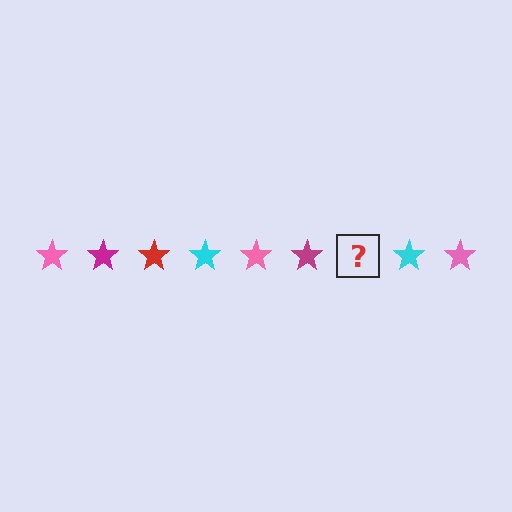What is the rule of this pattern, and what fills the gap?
The rule is that the pattern cycles through pink, magenta, red, cyan stars. The gap should be filled with a red star.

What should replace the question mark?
The question mark should be replaced with a red star.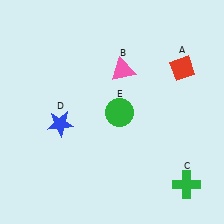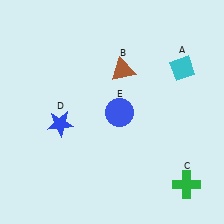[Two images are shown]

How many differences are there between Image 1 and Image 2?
There are 3 differences between the two images.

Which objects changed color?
A changed from red to cyan. B changed from pink to brown. E changed from green to blue.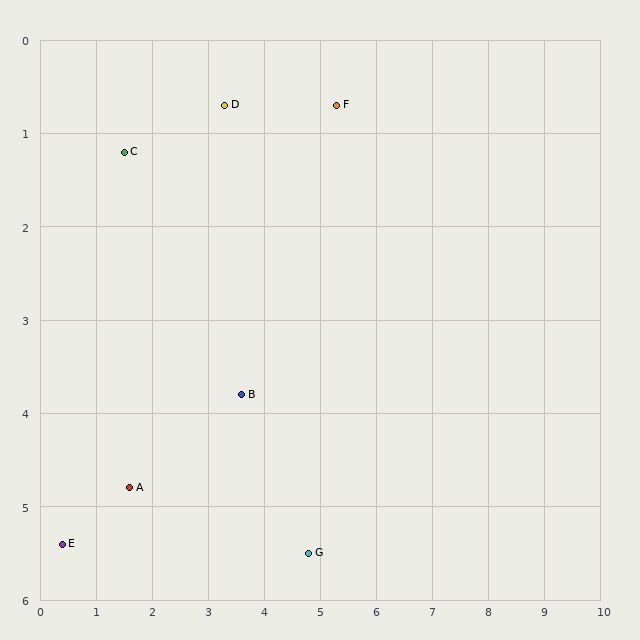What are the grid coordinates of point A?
Point A is at approximately (1.6, 4.8).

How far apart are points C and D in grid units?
Points C and D are about 1.9 grid units apart.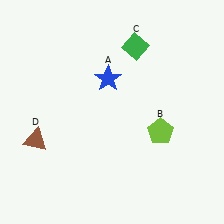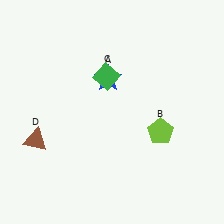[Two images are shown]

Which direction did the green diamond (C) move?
The green diamond (C) moved down.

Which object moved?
The green diamond (C) moved down.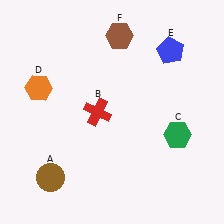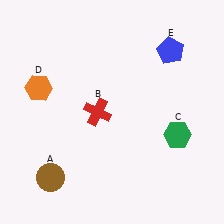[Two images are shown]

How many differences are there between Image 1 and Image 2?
There is 1 difference between the two images.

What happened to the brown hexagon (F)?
The brown hexagon (F) was removed in Image 2. It was in the top-right area of Image 1.